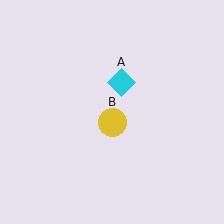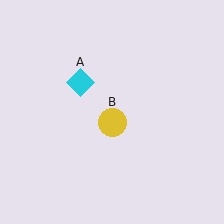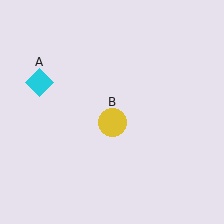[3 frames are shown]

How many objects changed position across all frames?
1 object changed position: cyan diamond (object A).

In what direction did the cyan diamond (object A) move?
The cyan diamond (object A) moved left.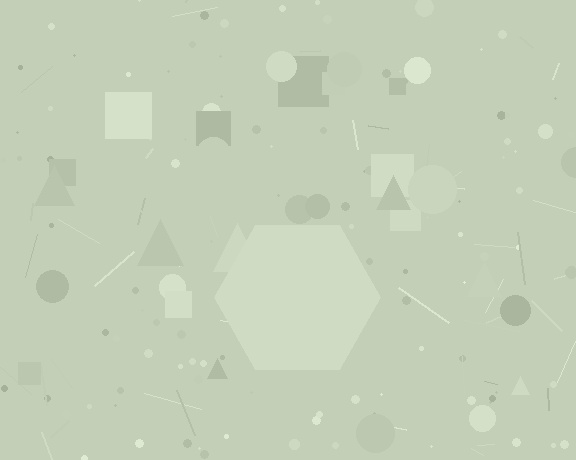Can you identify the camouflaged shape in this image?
The camouflaged shape is a hexagon.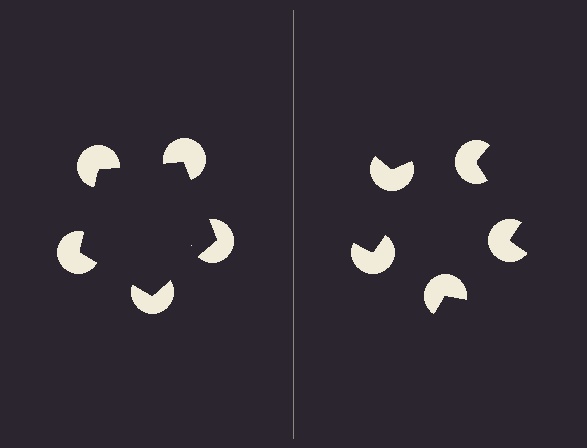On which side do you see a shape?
An illusory pentagon appears on the left side. On the right side the wedge cuts are rotated, so no coherent shape forms.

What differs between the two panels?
The pac-man discs are positioned identically on both sides; only the wedge orientations differ. On the left they align to a pentagon; on the right they are misaligned.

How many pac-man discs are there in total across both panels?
10 — 5 on each side.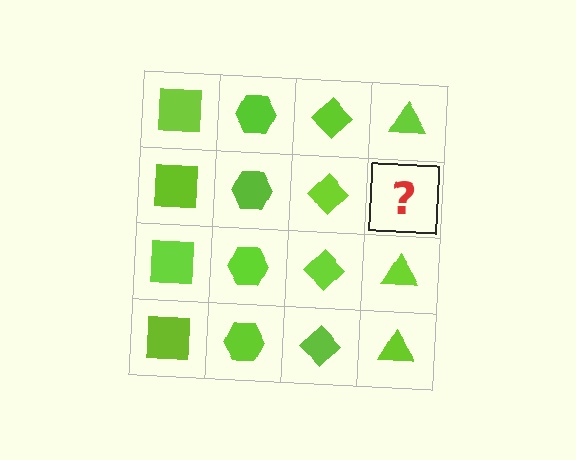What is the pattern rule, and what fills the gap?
The rule is that each column has a consistent shape. The gap should be filled with a lime triangle.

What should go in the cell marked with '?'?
The missing cell should contain a lime triangle.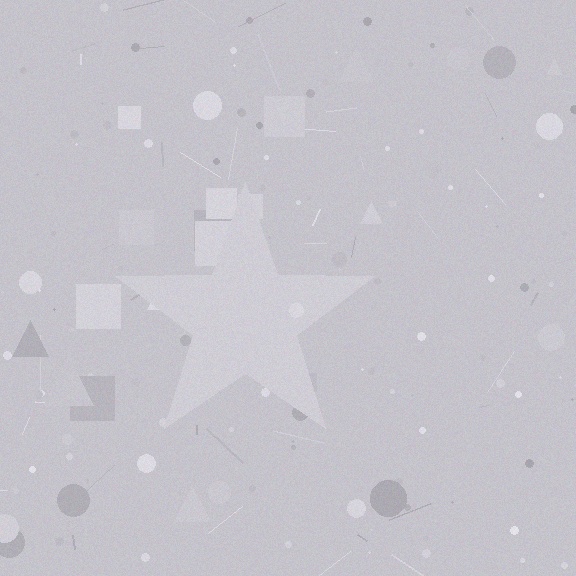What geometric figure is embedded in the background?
A star is embedded in the background.